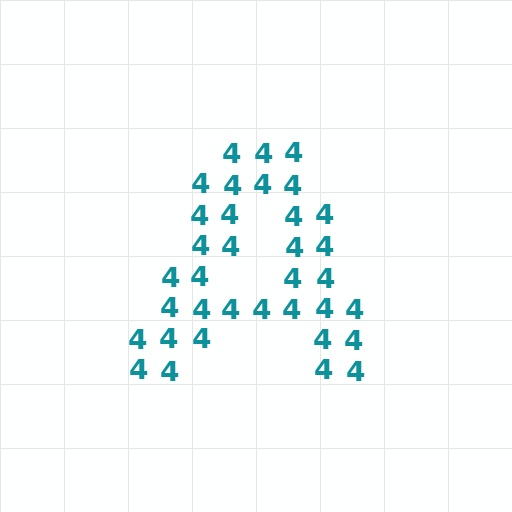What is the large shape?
The large shape is the letter A.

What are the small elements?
The small elements are digit 4's.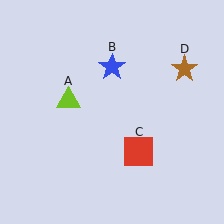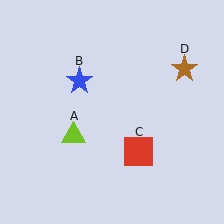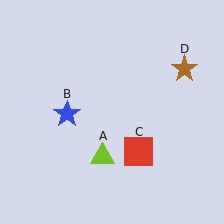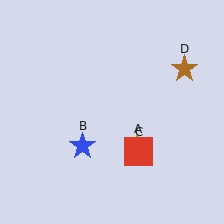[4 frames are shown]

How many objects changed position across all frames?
2 objects changed position: lime triangle (object A), blue star (object B).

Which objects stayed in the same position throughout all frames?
Red square (object C) and brown star (object D) remained stationary.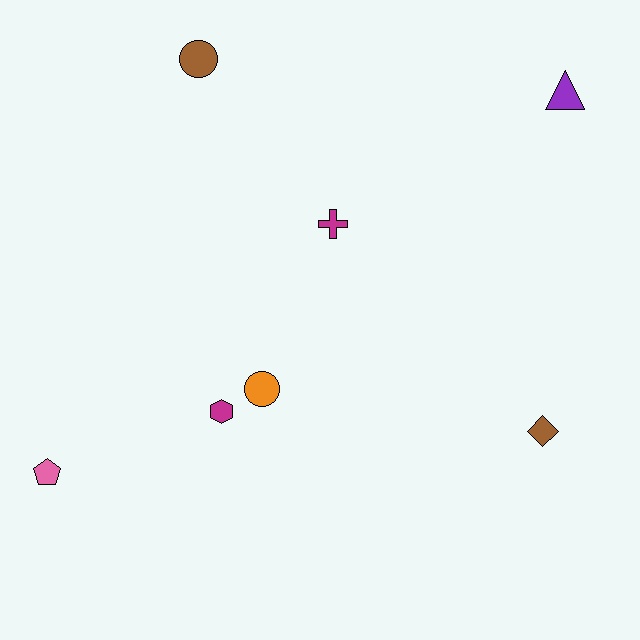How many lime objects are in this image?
There are no lime objects.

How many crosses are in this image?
There is 1 cross.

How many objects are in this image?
There are 7 objects.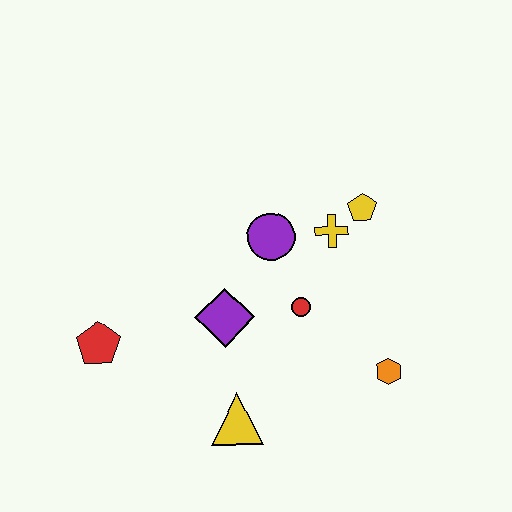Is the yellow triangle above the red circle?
No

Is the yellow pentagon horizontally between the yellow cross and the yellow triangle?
No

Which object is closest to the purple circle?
The yellow cross is closest to the purple circle.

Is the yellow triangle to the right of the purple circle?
No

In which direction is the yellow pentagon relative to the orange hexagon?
The yellow pentagon is above the orange hexagon.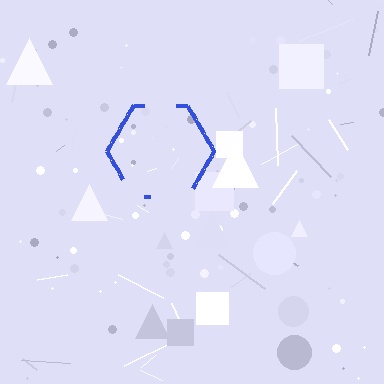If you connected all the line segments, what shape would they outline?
They would outline a hexagon.